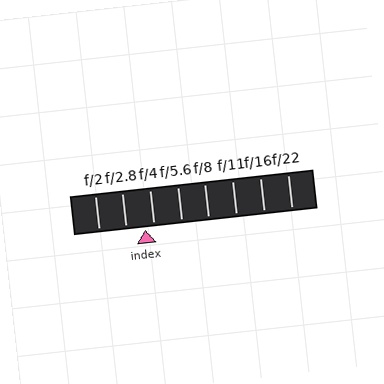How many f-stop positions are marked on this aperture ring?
There are 8 f-stop positions marked.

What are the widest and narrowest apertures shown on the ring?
The widest aperture shown is f/2 and the narrowest is f/22.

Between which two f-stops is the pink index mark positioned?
The index mark is between f/2.8 and f/4.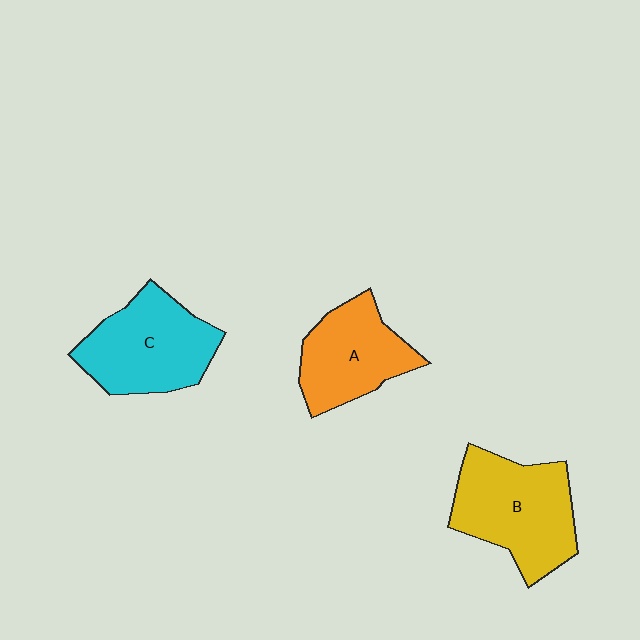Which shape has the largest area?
Shape B (yellow).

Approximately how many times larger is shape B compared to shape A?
Approximately 1.3 times.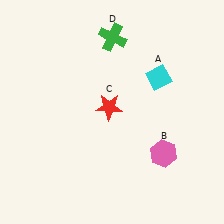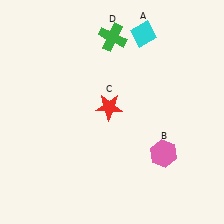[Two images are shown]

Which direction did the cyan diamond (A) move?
The cyan diamond (A) moved up.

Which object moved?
The cyan diamond (A) moved up.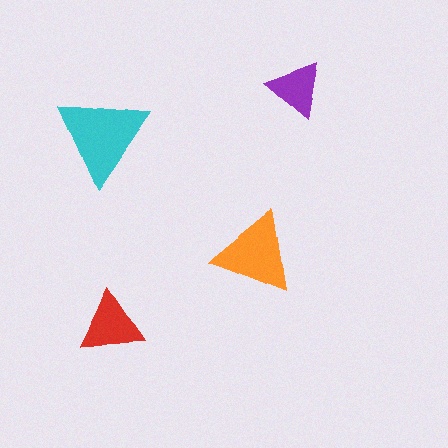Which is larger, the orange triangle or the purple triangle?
The orange one.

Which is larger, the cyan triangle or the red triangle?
The cyan one.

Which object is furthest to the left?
The cyan triangle is leftmost.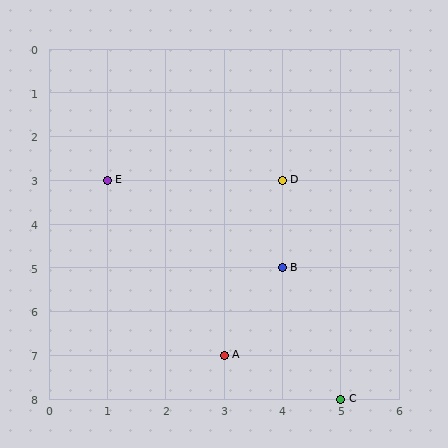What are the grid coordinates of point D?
Point D is at grid coordinates (4, 3).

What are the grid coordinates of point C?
Point C is at grid coordinates (5, 8).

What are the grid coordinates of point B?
Point B is at grid coordinates (4, 5).